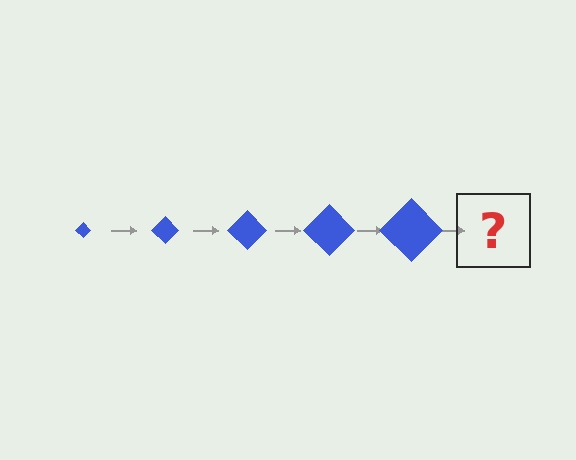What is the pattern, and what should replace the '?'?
The pattern is that the diamond gets progressively larger each step. The '?' should be a blue diamond, larger than the previous one.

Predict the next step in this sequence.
The next step is a blue diamond, larger than the previous one.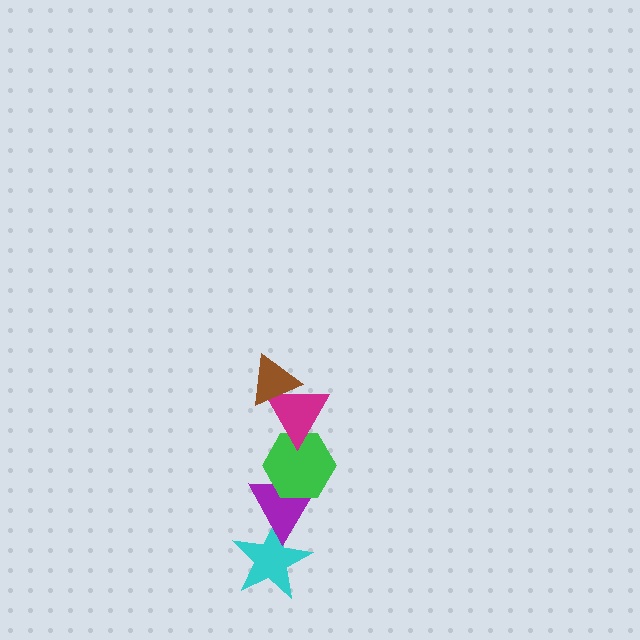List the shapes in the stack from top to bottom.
From top to bottom: the brown triangle, the magenta triangle, the green hexagon, the purple triangle, the cyan star.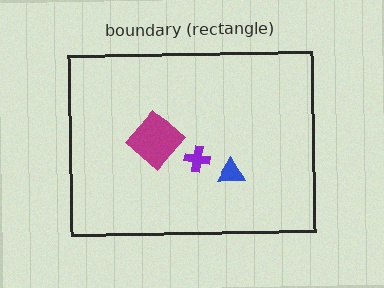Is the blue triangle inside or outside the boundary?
Inside.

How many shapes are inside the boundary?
3 inside, 0 outside.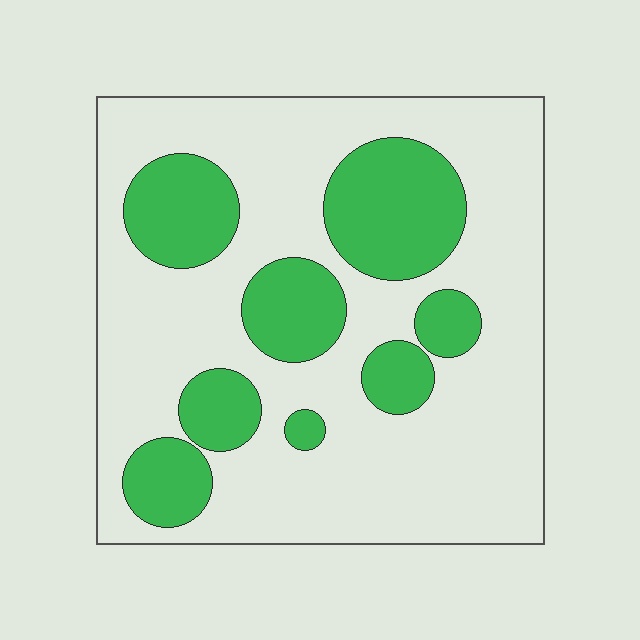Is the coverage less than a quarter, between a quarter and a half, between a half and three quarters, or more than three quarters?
Between a quarter and a half.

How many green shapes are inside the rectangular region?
8.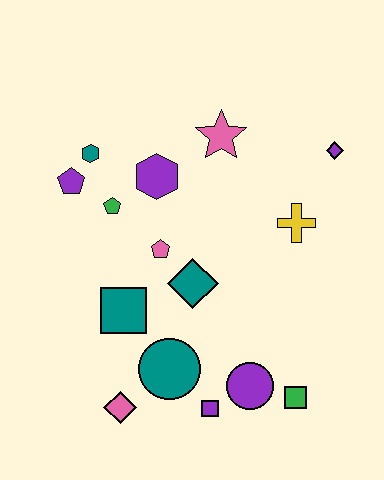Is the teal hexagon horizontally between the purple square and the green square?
No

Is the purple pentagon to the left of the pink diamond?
Yes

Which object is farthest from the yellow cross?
The pink diamond is farthest from the yellow cross.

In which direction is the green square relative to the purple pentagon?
The green square is to the right of the purple pentagon.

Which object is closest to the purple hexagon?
The green pentagon is closest to the purple hexagon.